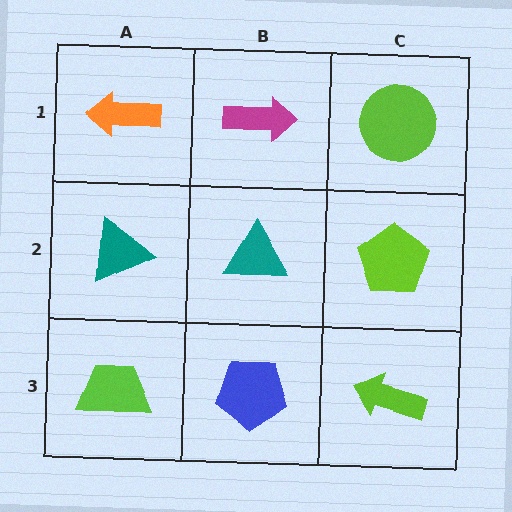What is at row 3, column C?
A lime arrow.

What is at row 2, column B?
A teal triangle.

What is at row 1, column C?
A lime circle.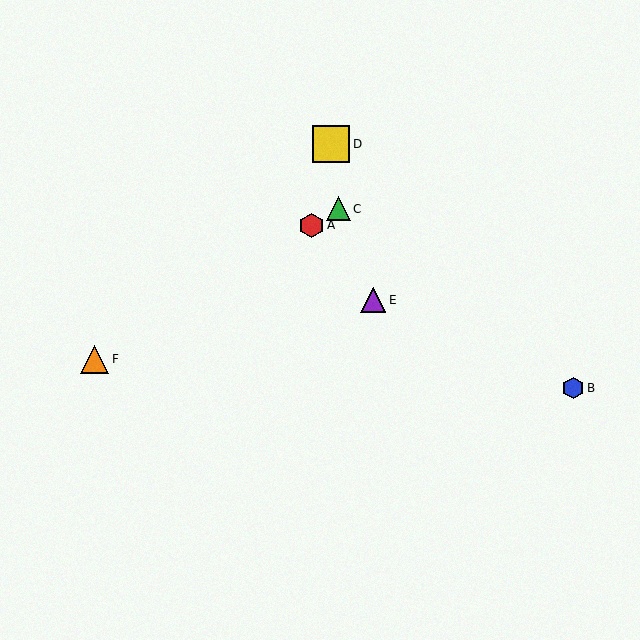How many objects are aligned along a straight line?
3 objects (A, C, F) are aligned along a straight line.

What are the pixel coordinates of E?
Object E is at (373, 300).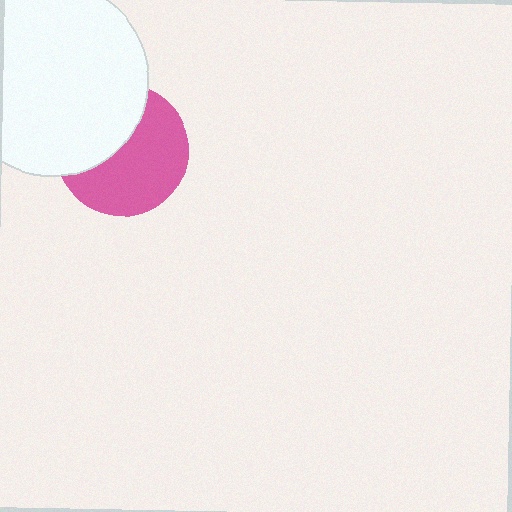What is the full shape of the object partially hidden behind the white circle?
The partially hidden object is a pink circle.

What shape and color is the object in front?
The object in front is a white circle.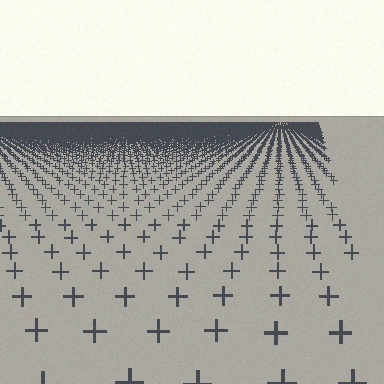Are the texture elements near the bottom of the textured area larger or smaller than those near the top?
Larger. Near the bottom, elements are closer to the viewer and appear at a bigger on-screen size.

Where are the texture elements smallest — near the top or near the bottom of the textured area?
Near the top.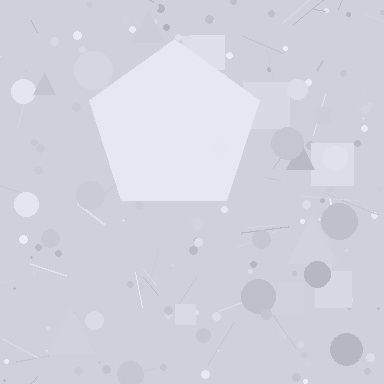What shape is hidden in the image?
A pentagon is hidden in the image.